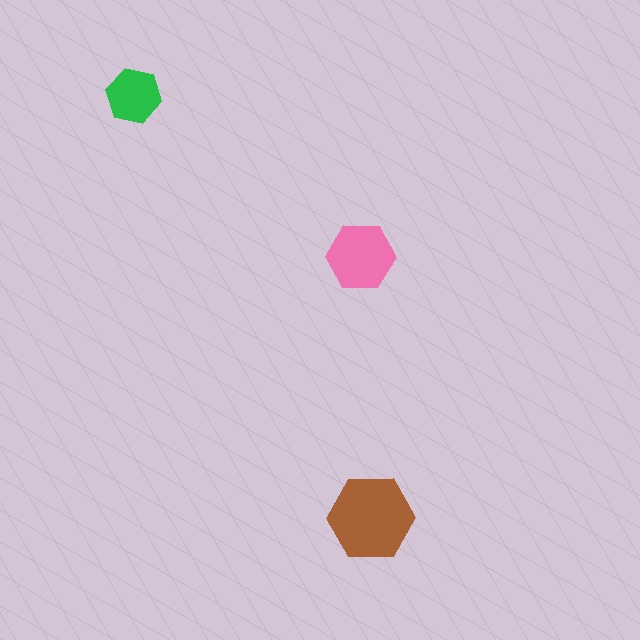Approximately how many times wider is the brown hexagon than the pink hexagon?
About 1.5 times wider.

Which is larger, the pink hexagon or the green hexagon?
The pink one.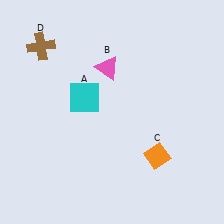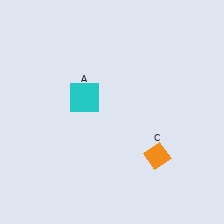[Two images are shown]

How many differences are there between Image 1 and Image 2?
There are 2 differences between the two images.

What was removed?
The pink triangle (B), the brown cross (D) were removed in Image 2.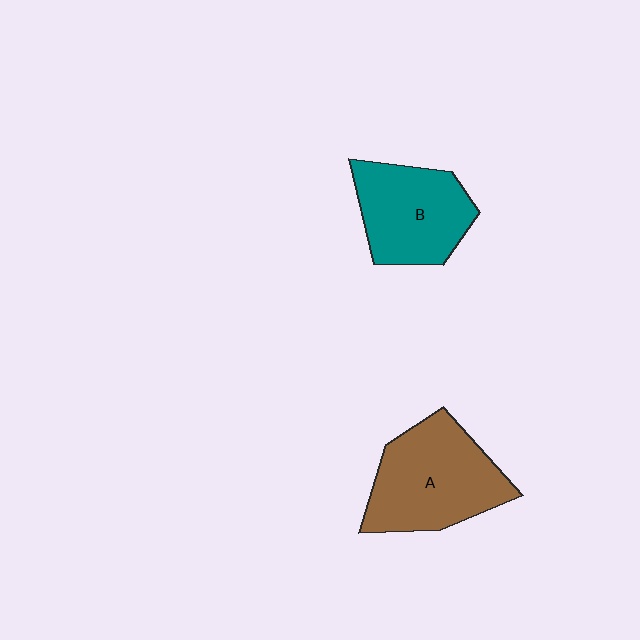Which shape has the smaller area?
Shape B (teal).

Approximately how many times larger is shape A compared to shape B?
Approximately 1.2 times.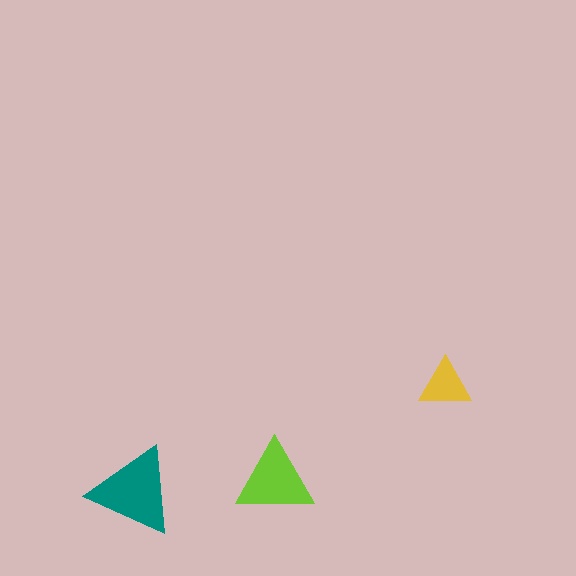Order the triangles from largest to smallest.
the teal one, the lime one, the yellow one.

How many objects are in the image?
There are 3 objects in the image.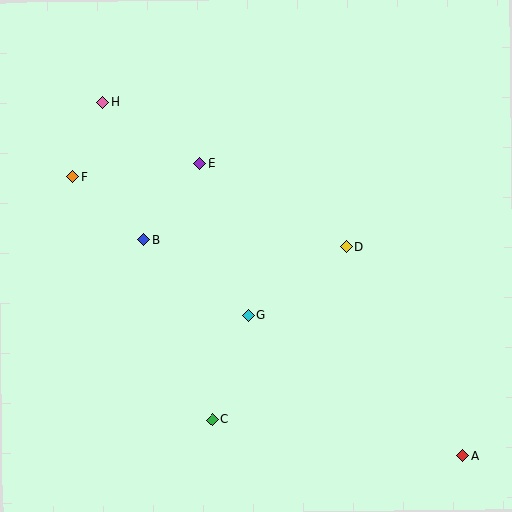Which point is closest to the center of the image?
Point G at (248, 315) is closest to the center.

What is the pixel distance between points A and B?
The distance between A and B is 385 pixels.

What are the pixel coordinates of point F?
Point F is at (73, 177).